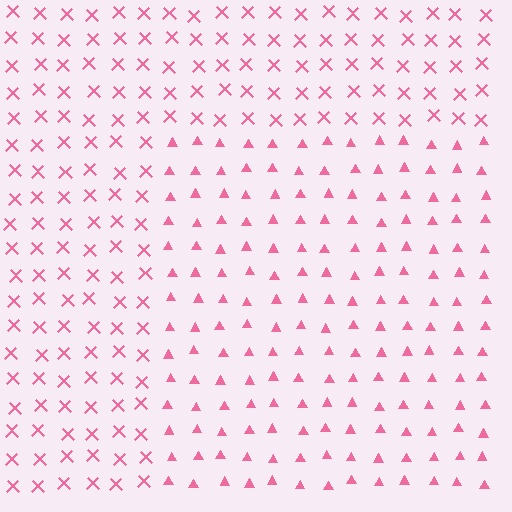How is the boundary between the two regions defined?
The boundary is defined by a change in element shape: triangles inside vs. X marks outside. All elements share the same color and spacing.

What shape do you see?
I see a rectangle.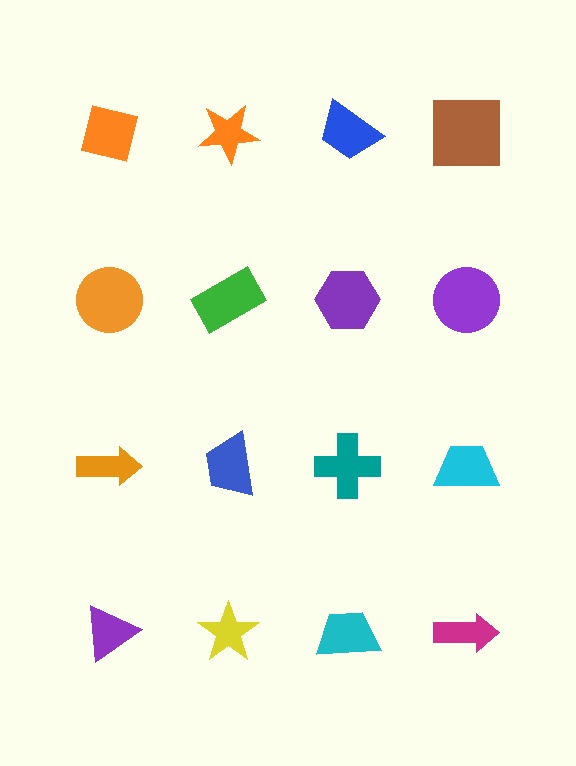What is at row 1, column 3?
A blue trapezoid.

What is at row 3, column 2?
A blue trapezoid.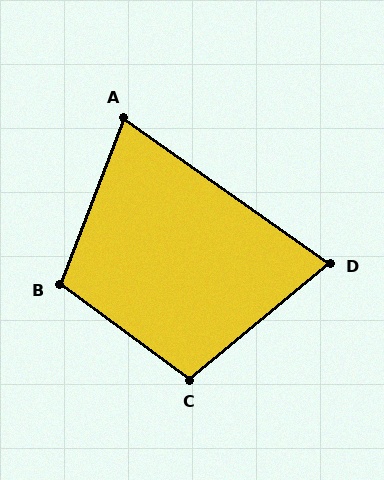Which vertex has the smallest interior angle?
D, at approximately 75 degrees.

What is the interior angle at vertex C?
Approximately 104 degrees (obtuse).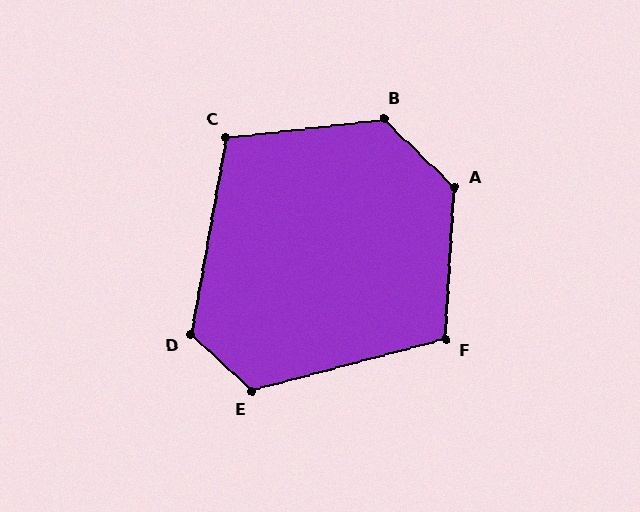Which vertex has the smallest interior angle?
C, at approximately 107 degrees.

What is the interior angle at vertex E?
Approximately 122 degrees (obtuse).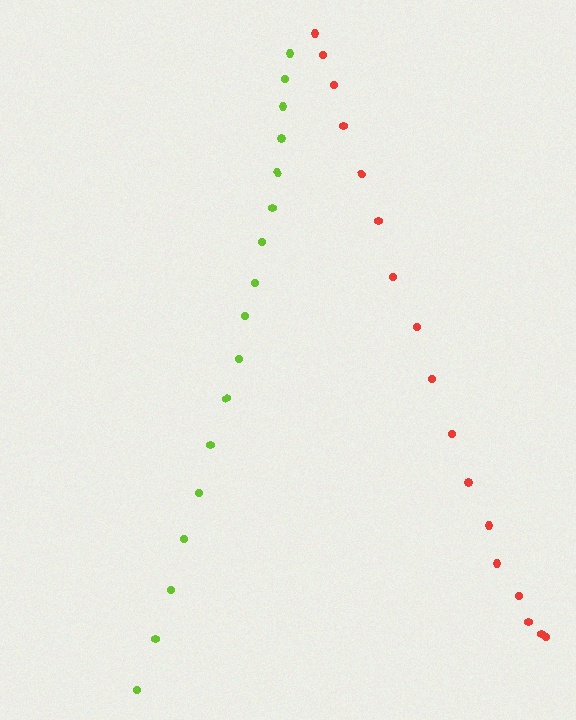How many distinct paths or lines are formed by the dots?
There are 2 distinct paths.